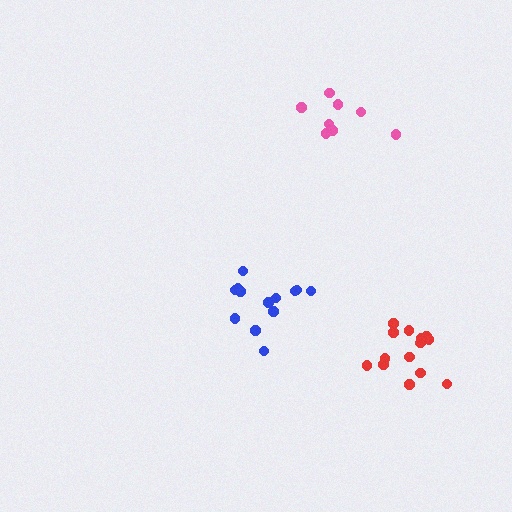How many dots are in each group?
Group 1: 14 dots, Group 2: 8 dots, Group 3: 13 dots (35 total).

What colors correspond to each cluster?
The clusters are colored: red, pink, blue.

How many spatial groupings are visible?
There are 3 spatial groupings.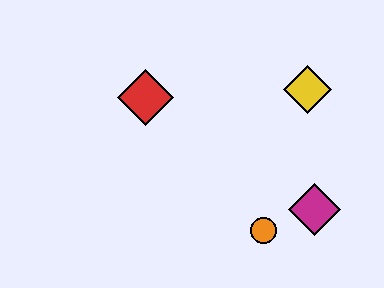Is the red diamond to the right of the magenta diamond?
No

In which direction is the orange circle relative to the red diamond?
The orange circle is below the red diamond.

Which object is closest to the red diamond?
The yellow diamond is closest to the red diamond.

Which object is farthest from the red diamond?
The magenta diamond is farthest from the red diamond.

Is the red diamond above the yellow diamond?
No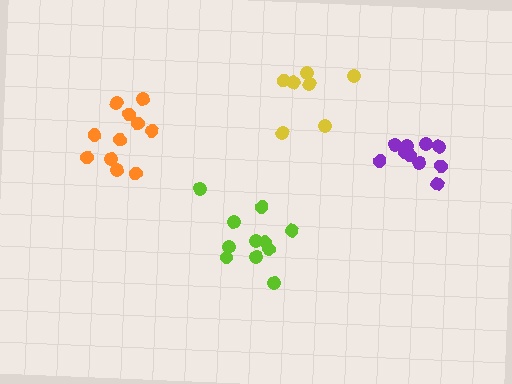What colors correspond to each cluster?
The clusters are colored: lime, purple, orange, yellow.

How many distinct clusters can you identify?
There are 4 distinct clusters.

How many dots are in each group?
Group 1: 11 dots, Group 2: 11 dots, Group 3: 11 dots, Group 4: 7 dots (40 total).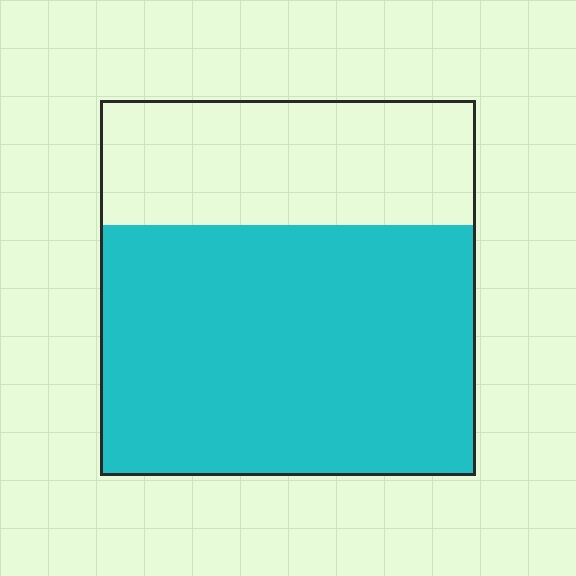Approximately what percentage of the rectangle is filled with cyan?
Approximately 65%.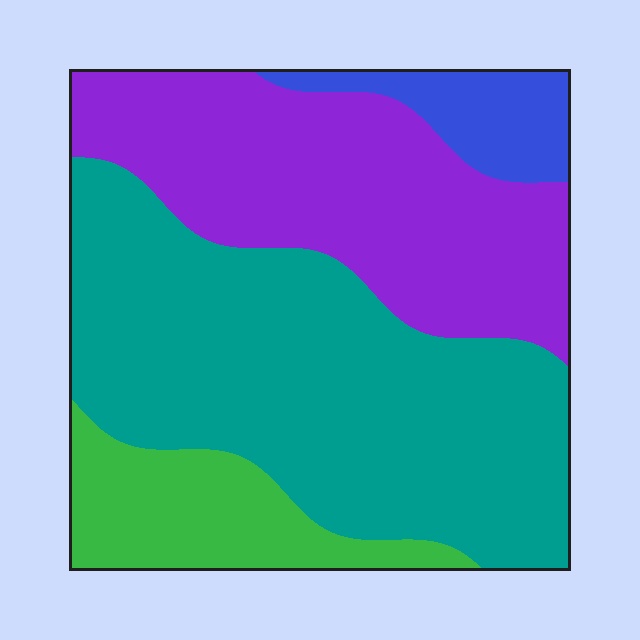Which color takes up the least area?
Blue, at roughly 5%.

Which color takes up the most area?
Teal, at roughly 45%.